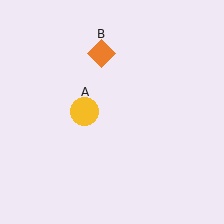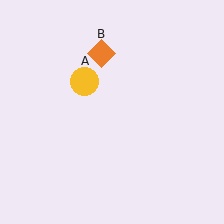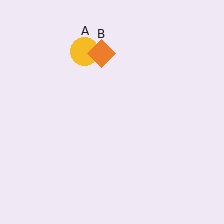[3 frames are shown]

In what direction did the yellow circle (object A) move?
The yellow circle (object A) moved up.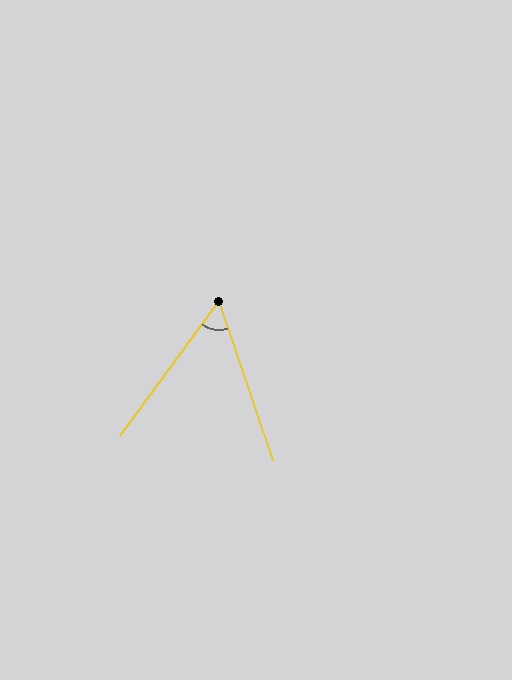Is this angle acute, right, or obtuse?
It is acute.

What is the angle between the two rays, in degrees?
Approximately 55 degrees.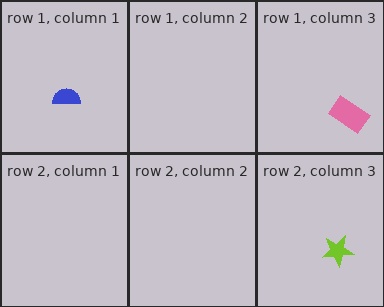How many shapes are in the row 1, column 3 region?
1.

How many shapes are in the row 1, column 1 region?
1.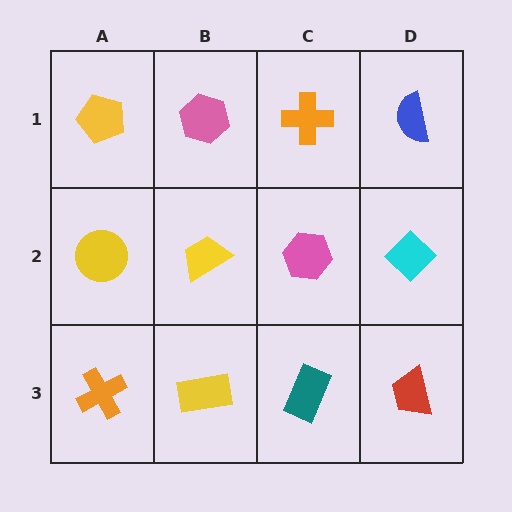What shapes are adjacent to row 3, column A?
A yellow circle (row 2, column A), a yellow rectangle (row 3, column B).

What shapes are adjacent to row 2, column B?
A pink hexagon (row 1, column B), a yellow rectangle (row 3, column B), a yellow circle (row 2, column A), a pink hexagon (row 2, column C).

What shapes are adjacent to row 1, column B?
A yellow trapezoid (row 2, column B), a yellow pentagon (row 1, column A), an orange cross (row 1, column C).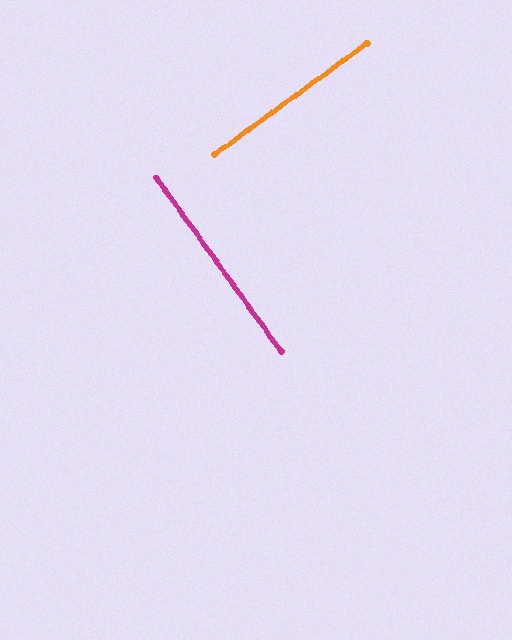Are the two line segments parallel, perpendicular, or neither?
Perpendicular — they meet at approximately 90°.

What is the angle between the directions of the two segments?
Approximately 90 degrees.